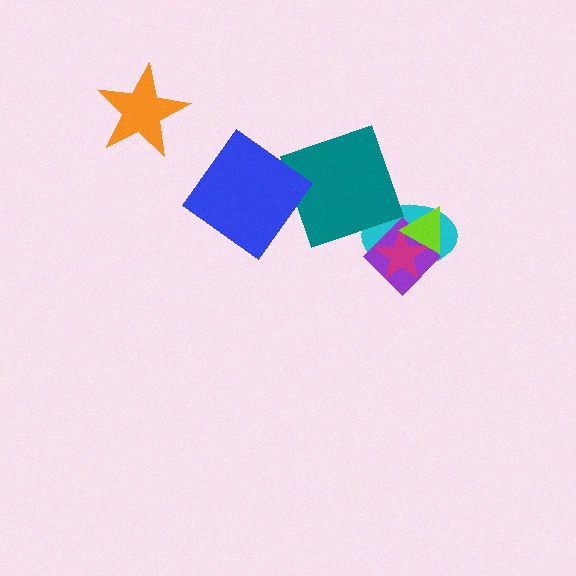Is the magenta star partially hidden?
Yes, it is partially covered by another shape.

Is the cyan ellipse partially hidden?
Yes, it is partially covered by another shape.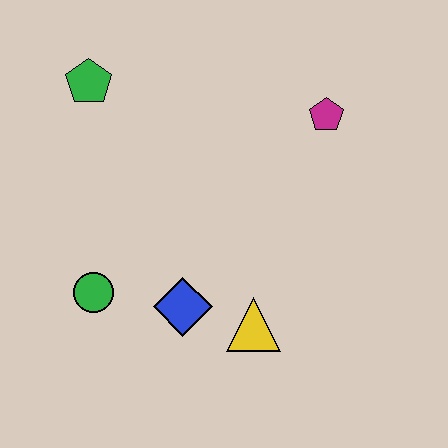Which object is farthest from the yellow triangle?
The green pentagon is farthest from the yellow triangle.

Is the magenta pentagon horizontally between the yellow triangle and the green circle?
No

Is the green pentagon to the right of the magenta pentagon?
No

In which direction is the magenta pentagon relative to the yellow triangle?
The magenta pentagon is above the yellow triangle.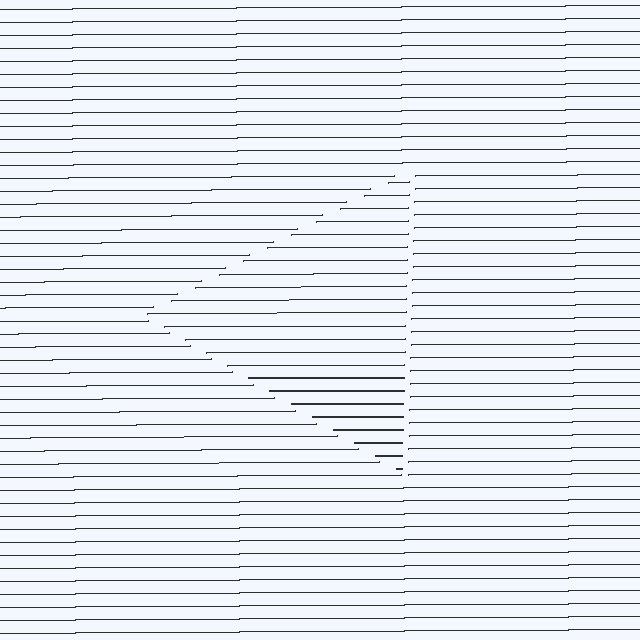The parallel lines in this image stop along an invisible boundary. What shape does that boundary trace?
An illusory triangle. The interior of the shape contains the same grating, shifted by half a period — the contour is defined by the phase discontinuity where line-ends from the inner and outer gratings abut.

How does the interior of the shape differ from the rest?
The interior of the shape contains the same grating, shifted by half a period — the contour is defined by the phase discontinuity where line-ends from the inner and outer gratings abut.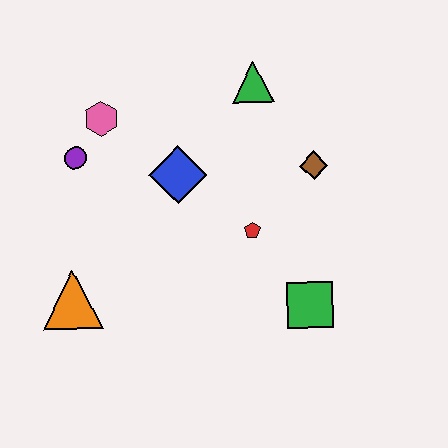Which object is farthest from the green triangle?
The orange triangle is farthest from the green triangle.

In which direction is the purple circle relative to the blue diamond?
The purple circle is to the left of the blue diamond.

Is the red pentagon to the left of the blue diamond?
No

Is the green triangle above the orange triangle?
Yes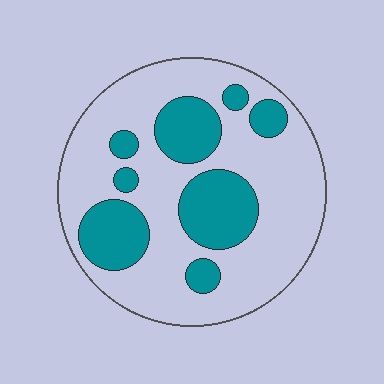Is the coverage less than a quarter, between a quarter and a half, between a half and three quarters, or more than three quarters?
Between a quarter and a half.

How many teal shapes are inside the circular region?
8.